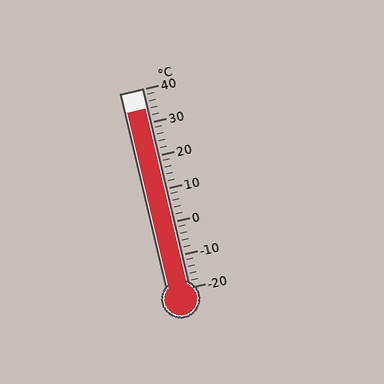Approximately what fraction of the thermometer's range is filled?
The thermometer is filled to approximately 90% of its range.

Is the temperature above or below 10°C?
The temperature is above 10°C.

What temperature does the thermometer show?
The thermometer shows approximately 34°C.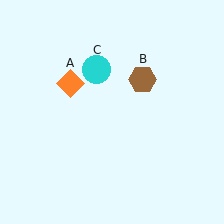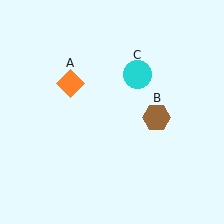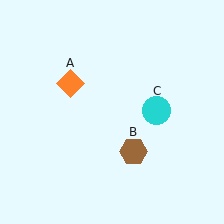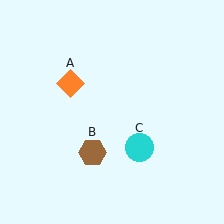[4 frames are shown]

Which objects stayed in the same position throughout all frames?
Orange diamond (object A) remained stationary.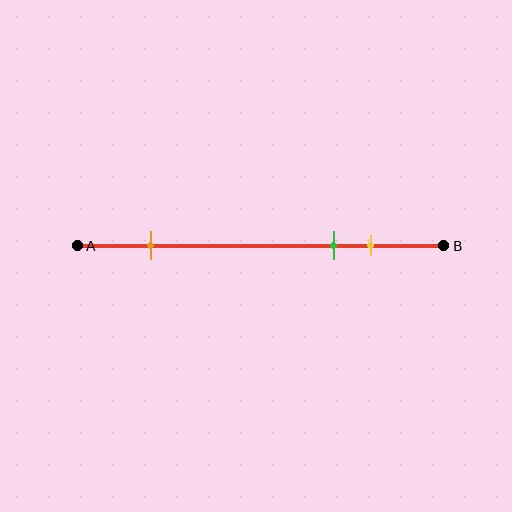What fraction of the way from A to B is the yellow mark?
The yellow mark is approximately 80% (0.8) of the way from A to B.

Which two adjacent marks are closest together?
The green and yellow marks are the closest adjacent pair.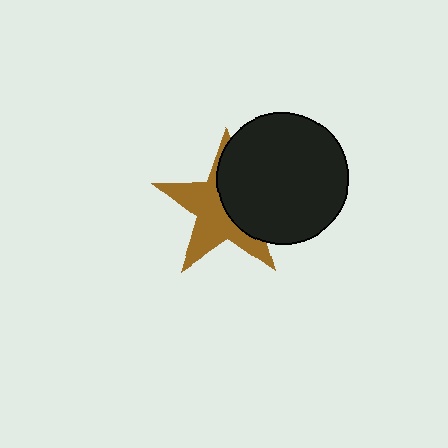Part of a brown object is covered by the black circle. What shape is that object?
It is a star.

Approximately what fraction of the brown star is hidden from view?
Roughly 45% of the brown star is hidden behind the black circle.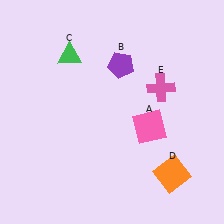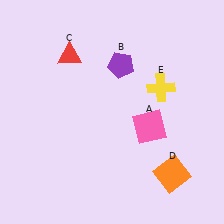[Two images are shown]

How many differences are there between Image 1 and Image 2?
There are 2 differences between the two images.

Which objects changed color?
C changed from green to red. E changed from pink to yellow.